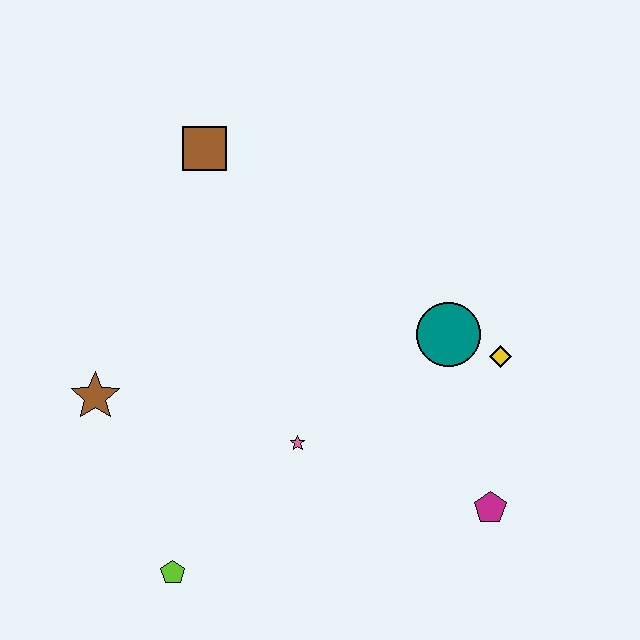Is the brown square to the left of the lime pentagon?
No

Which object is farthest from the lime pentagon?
The brown square is farthest from the lime pentagon.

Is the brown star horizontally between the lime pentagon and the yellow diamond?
No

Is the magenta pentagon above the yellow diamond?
No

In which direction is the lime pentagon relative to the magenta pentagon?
The lime pentagon is to the left of the magenta pentagon.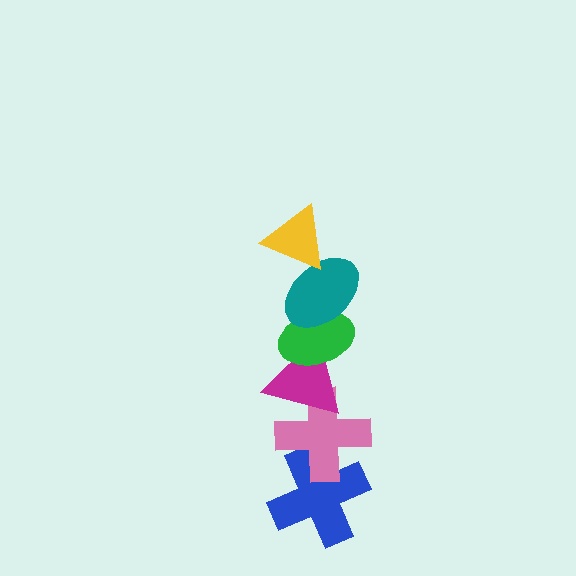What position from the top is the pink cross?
The pink cross is 5th from the top.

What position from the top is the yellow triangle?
The yellow triangle is 1st from the top.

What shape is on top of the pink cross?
The magenta triangle is on top of the pink cross.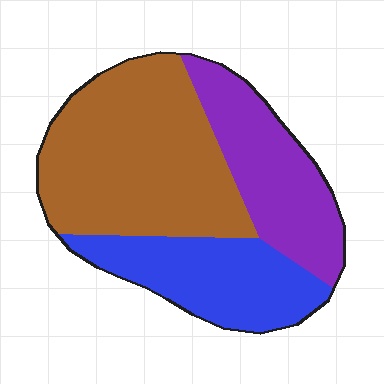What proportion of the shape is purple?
Purple covers 26% of the shape.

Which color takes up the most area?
Brown, at roughly 50%.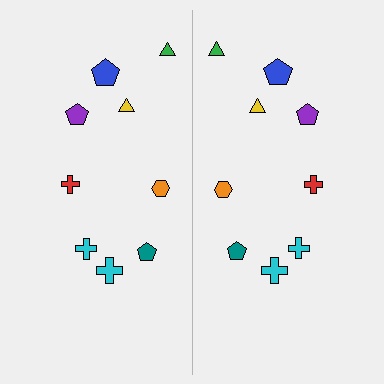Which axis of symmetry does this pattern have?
The pattern has a vertical axis of symmetry running through the center of the image.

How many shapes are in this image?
There are 18 shapes in this image.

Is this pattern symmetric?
Yes, this pattern has bilateral (reflection) symmetry.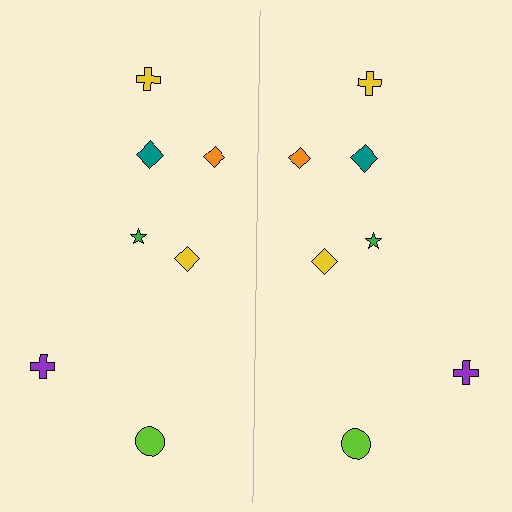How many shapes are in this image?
There are 14 shapes in this image.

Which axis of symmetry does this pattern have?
The pattern has a vertical axis of symmetry running through the center of the image.